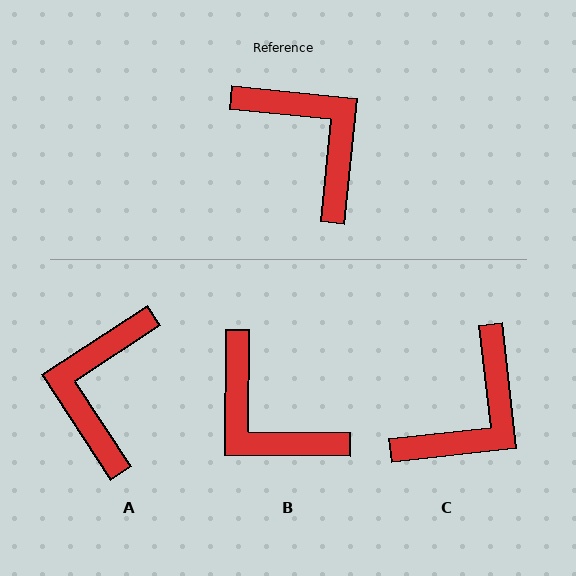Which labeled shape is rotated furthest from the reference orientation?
B, about 175 degrees away.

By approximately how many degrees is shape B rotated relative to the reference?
Approximately 175 degrees clockwise.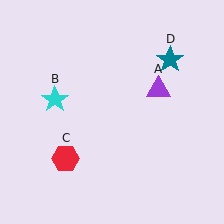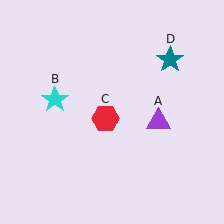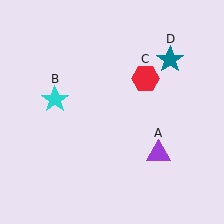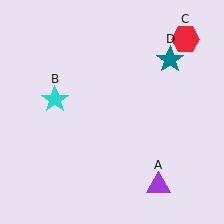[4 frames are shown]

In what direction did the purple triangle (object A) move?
The purple triangle (object A) moved down.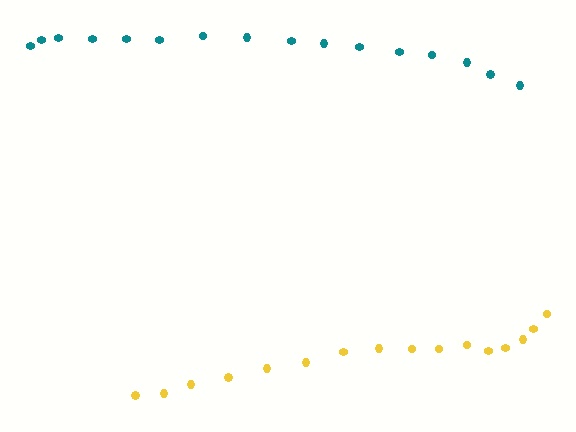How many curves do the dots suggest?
There are 2 distinct paths.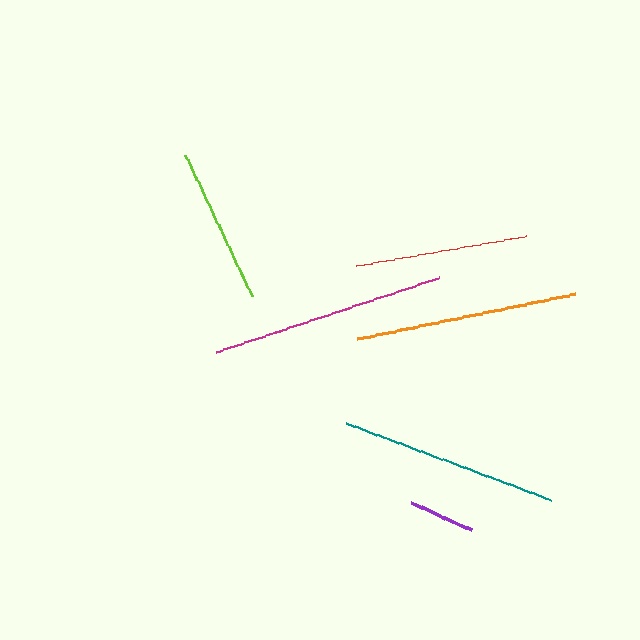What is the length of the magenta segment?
The magenta segment is approximately 235 pixels long.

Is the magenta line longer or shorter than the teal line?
The magenta line is longer than the teal line.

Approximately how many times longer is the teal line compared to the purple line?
The teal line is approximately 3.3 times the length of the purple line.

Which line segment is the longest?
The magenta line is the longest at approximately 235 pixels.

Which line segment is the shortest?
The purple line is the shortest at approximately 66 pixels.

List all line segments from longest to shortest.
From longest to shortest: magenta, orange, teal, red, lime, purple.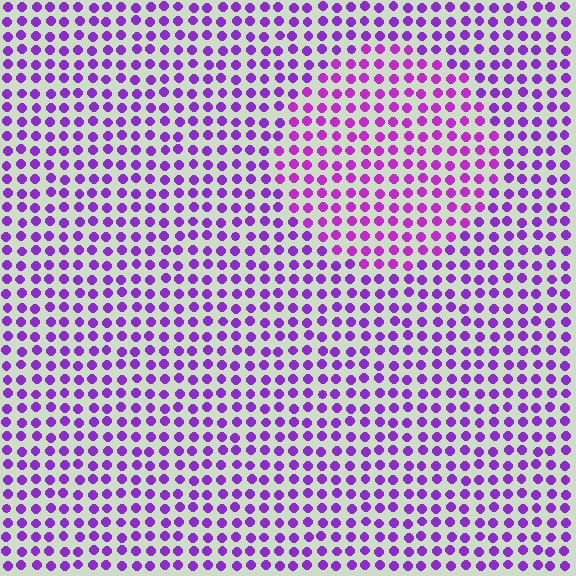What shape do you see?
I see a circle.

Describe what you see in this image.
The image is filled with small purple elements in a uniform arrangement. A circle-shaped region is visible where the elements are tinted to a slightly different hue, forming a subtle color boundary.